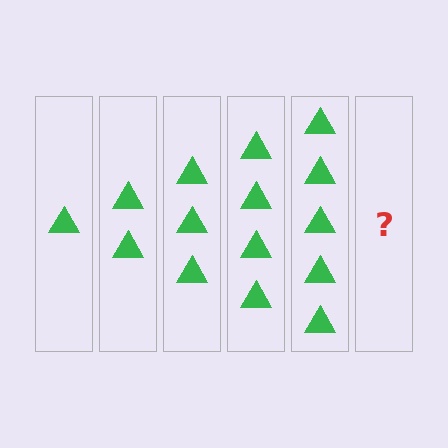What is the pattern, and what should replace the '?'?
The pattern is that each step adds one more triangle. The '?' should be 6 triangles.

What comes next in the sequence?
The next element should be 6 triangles.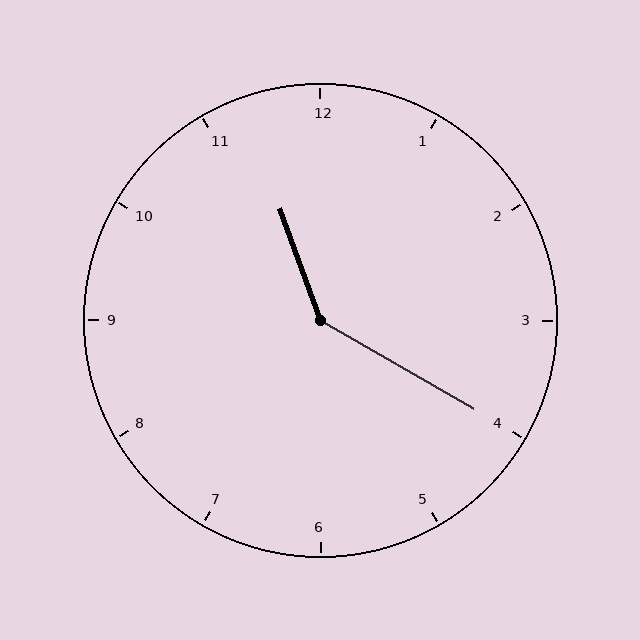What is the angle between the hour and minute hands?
Approximately 140 degrees.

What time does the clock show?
11:20.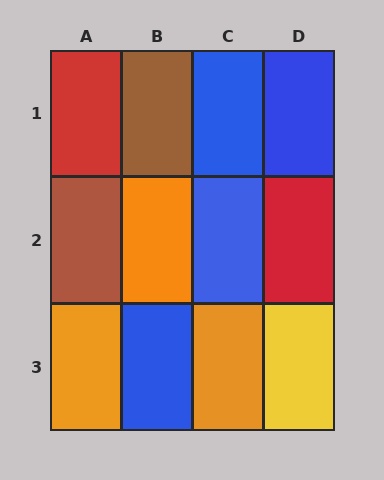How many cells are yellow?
1 cell is yellow.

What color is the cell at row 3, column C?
Orange.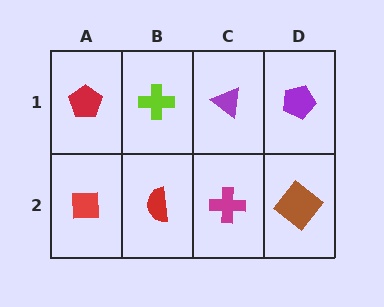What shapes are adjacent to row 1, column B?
A red semicircle (row 2, column B), a red pentagon (row 1, column A), a purple triangle (row 1, column C).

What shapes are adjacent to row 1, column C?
A magenta cross (row 2, column C), a lime cross (row 1, column B), a purple pentagon (row 1, column D).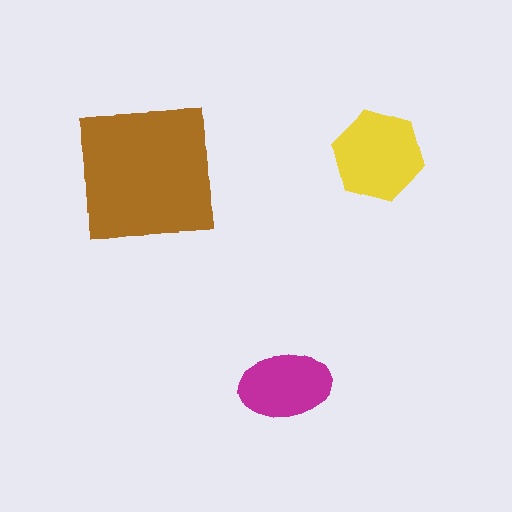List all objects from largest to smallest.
The brown square, the yellow hexagon, the magenta ellipse.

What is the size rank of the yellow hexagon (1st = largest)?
2nd.